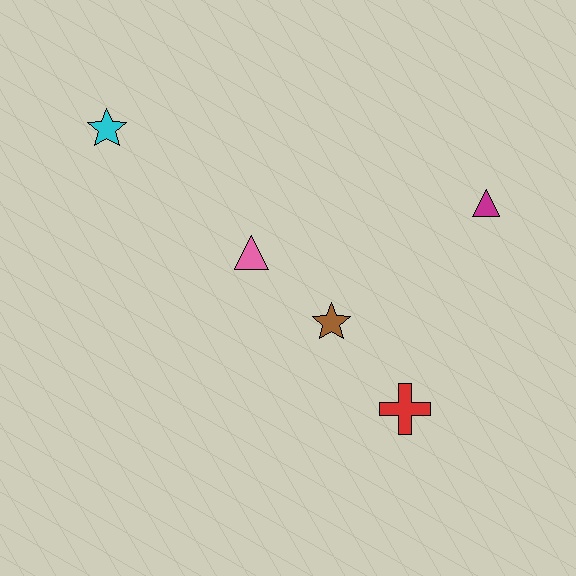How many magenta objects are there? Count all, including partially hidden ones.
There is 1 magenta object.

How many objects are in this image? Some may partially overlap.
There are 5 objects.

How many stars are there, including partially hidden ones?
There are 2 stars.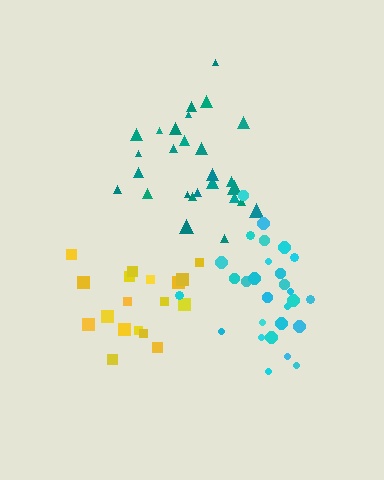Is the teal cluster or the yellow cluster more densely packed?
Yellow.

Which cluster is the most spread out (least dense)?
Teal.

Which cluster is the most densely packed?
Cyan.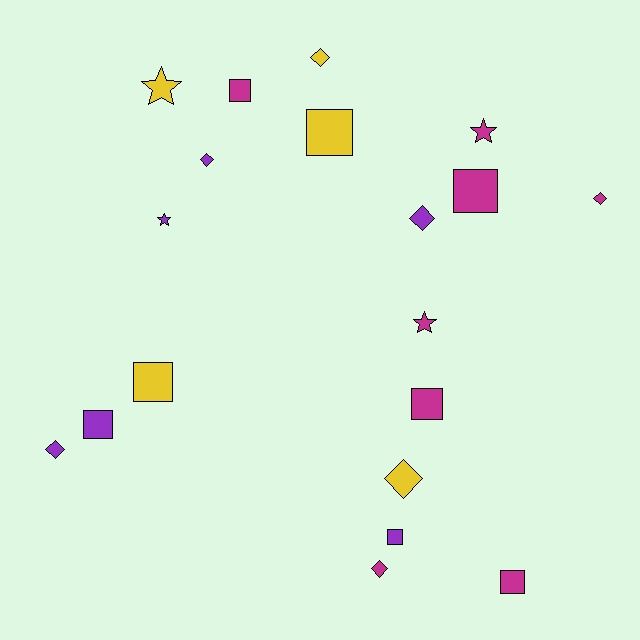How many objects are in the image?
There are 19 objects.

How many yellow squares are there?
There are 2 yellow squares.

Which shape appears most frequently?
Square, with 8 objects.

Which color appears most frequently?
Magenta, with 8 objects.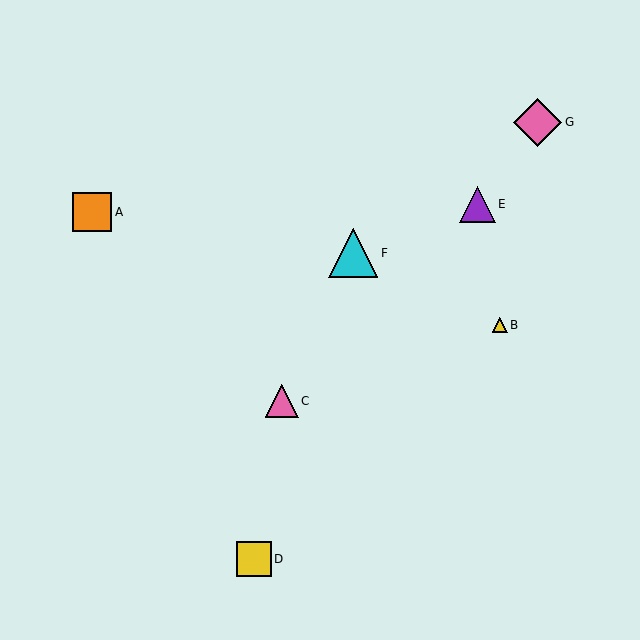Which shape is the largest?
The cyan triangle (labeled F) is the largest.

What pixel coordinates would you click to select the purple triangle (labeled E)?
Click at (477, 204) to select the purple triangle E.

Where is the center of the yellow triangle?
The center of the yellow triangle is at (500, 325).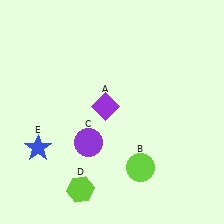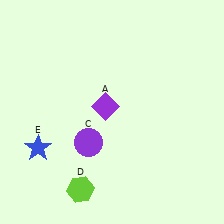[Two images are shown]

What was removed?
The lime circle (B) was removed in Image 2.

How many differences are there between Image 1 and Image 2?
There is 1 difference between the two images.